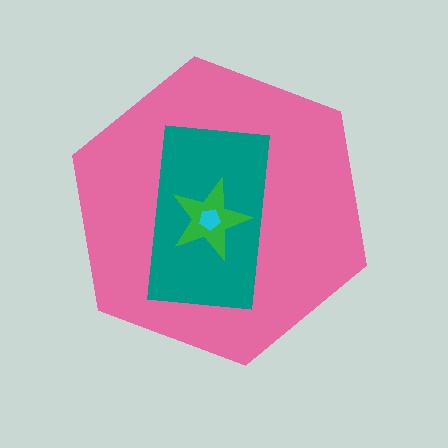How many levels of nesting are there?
4.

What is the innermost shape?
The cyan pentagon.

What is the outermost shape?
The pink hexagon.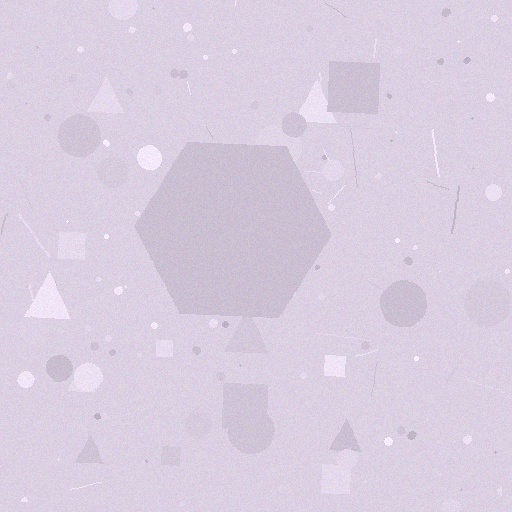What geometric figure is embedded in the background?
A hexagon is embedded in the background.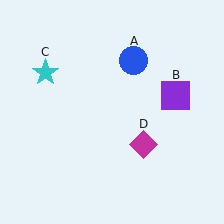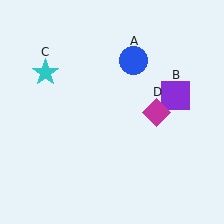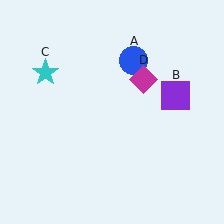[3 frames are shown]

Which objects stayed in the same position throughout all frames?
Blue circle (object A) and purple square (object B) and cyan star (object C) remained stationary.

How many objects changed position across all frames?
1 object changed position: magenta diamond (object D).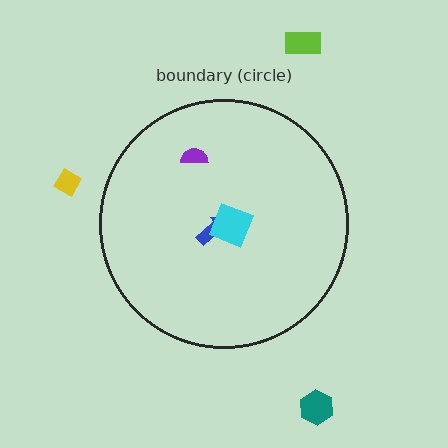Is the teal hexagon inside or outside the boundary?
Outside.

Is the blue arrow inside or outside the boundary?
Inside.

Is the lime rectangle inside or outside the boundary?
Outside.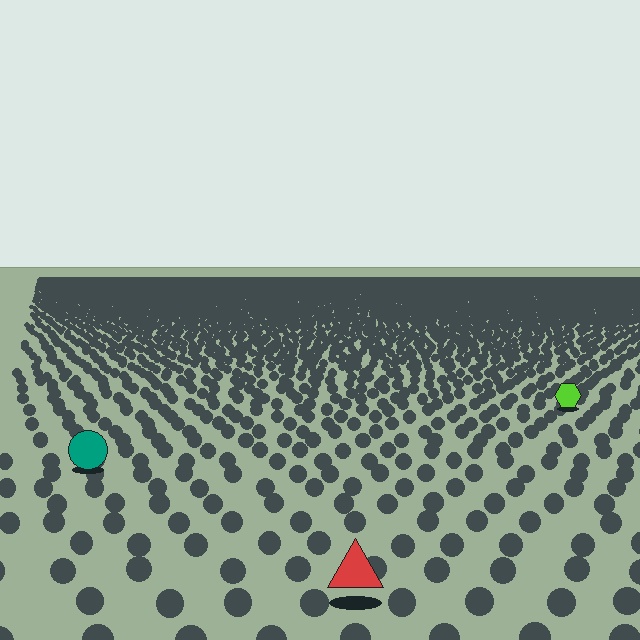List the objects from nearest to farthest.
From nearest to farthest: the red triangle, the teal circle, the lime hexagon.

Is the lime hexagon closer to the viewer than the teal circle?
No. The teal circle is closer — you can tell from the texture gradient: the ground texture is coarser near it.